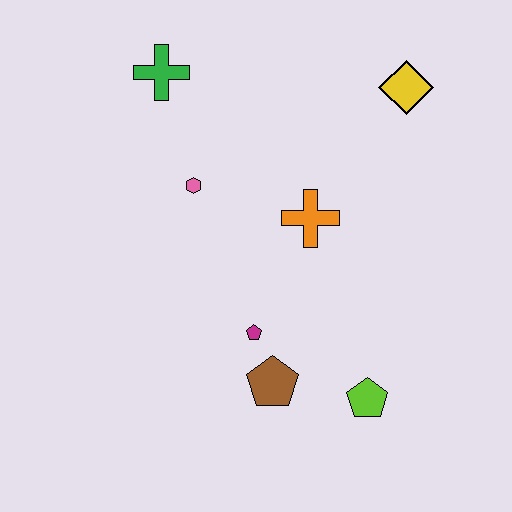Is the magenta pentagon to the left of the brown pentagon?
Yes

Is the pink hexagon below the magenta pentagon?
No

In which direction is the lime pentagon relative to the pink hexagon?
The lime pentagon is below the pink hexagon.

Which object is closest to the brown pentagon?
The magenta pentagon is closest to the brown pentagon.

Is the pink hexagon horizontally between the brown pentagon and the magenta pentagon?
No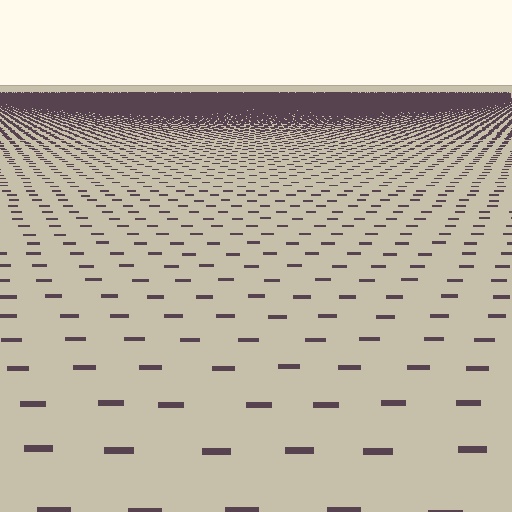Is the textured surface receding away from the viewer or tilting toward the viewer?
The surface is receding away from the viewer. Texture elements get smaller and denser toward the top.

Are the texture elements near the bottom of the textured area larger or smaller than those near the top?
Larger. Near the bottom, elements are closer to the viewer and appear at a bigger on-screen size.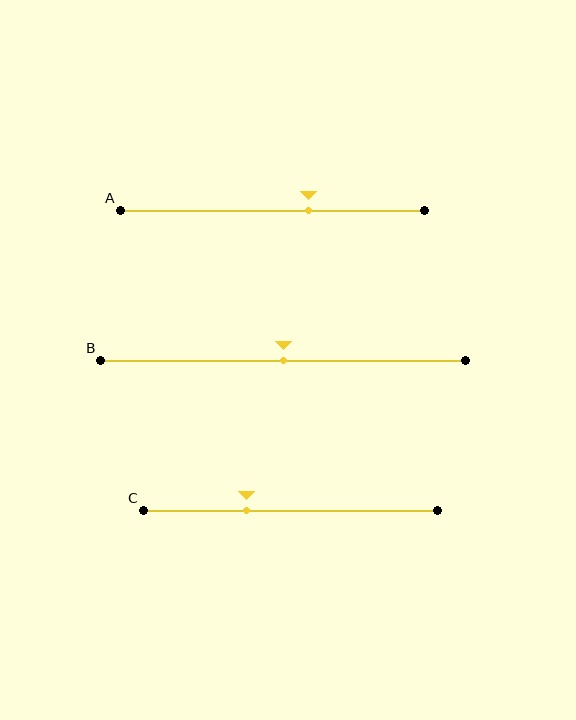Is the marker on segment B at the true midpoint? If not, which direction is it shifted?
Yes, the marker on segment B is at the true midpoint.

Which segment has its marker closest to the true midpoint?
Segment B has its marker closest to the true midpoint.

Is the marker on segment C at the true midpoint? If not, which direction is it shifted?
No, the marker on segment C is shifted to the left by about 15% of the segment length.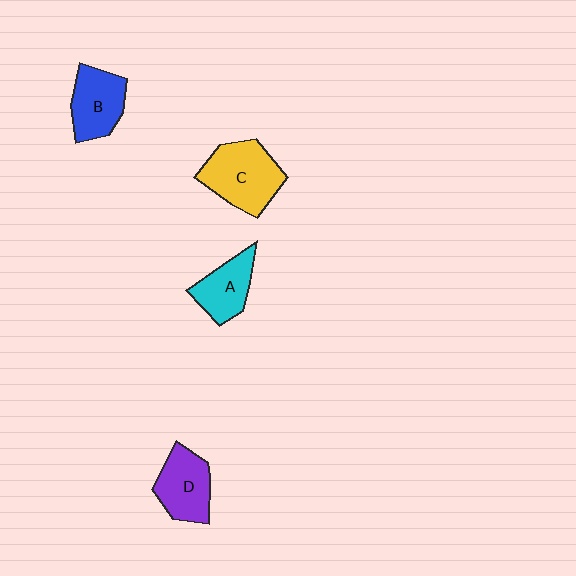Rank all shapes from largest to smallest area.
From largest to smallest: C (yellow), D (purple), B (blue), A (cyan).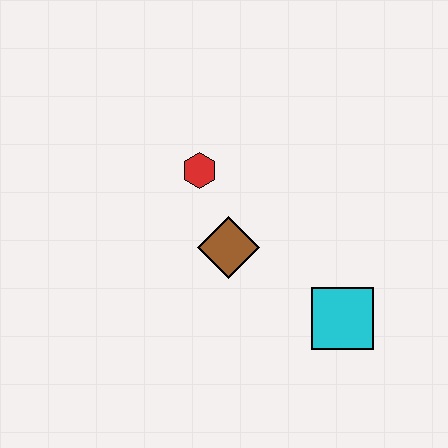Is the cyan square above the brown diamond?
No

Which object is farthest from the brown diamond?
The cyan square is farthest from the brown diamond.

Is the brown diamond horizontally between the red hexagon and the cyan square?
Yes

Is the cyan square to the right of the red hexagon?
Yes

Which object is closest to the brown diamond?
The red hexagon is closest to the brown diamond.